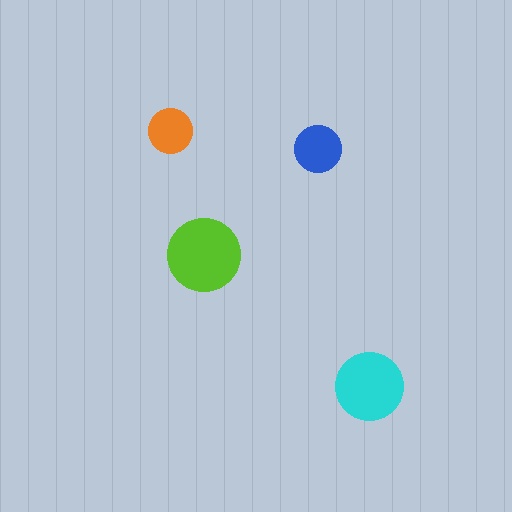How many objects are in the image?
There are 4 objects in the image.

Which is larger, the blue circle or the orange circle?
The blue one.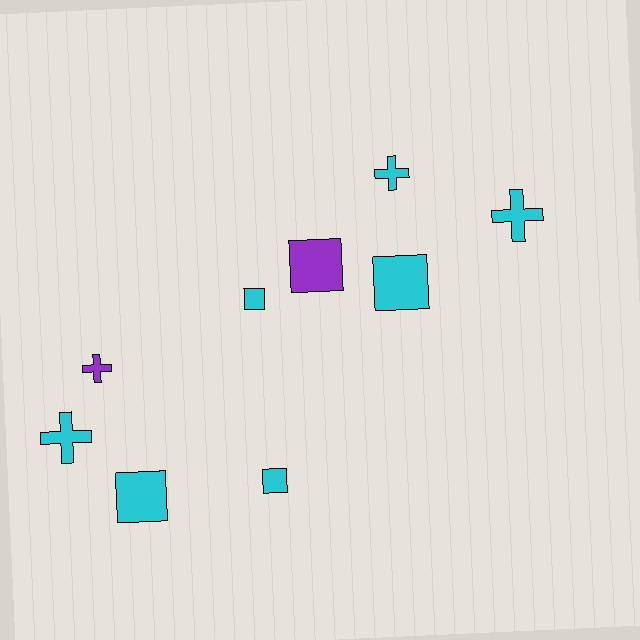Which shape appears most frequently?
Square, with 5 objects.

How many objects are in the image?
There are 9 objects.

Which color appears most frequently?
Cyan, with 7 objects.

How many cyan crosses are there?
There are 3 cyan crosses.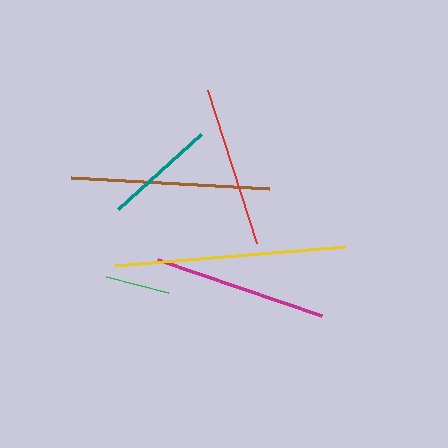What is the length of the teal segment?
The teal segment is approximately 111 pixels long.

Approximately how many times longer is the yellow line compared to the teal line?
The yellow line is approximately 2.1 times the length of the teal line.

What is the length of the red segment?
The red segment is approximately 161 pixels long.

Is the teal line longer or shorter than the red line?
The red line is longer than the teal line.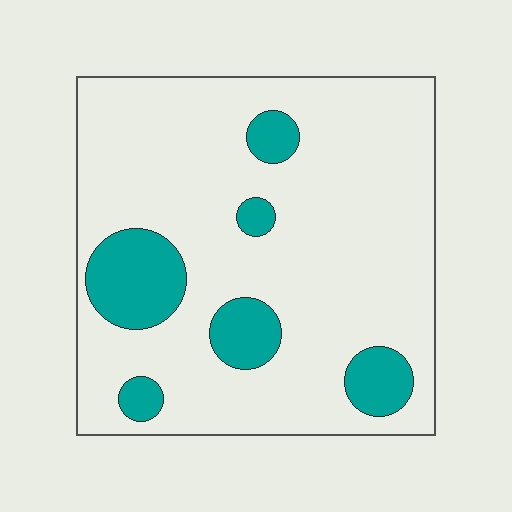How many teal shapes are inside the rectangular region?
6.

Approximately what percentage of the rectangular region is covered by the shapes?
Approximately 15%.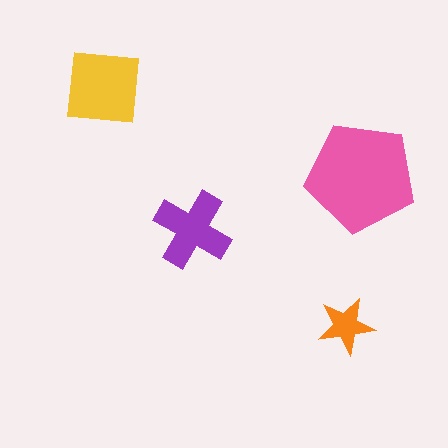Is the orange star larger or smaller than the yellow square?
Smaller.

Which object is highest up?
The yellow square is topmost.